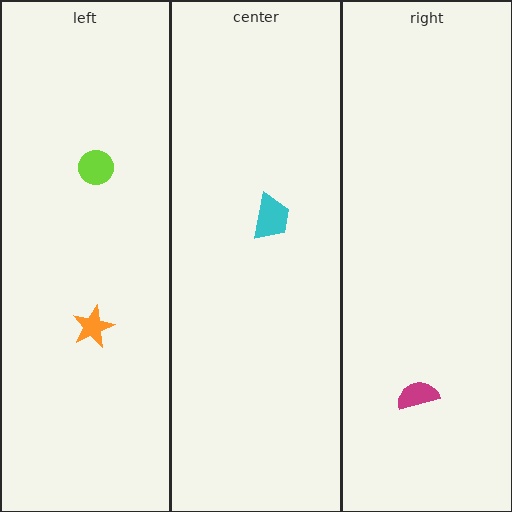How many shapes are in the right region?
1.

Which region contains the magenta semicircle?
The right region.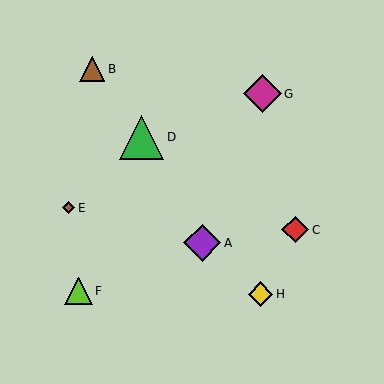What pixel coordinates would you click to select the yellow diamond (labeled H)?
Click at (261, 294) to select the yellow diamond H.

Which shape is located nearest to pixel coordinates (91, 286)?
The lime triangle (labeled F) at (78, 291) is nearest to that location.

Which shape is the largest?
The green triangle (labeled D) is the largest.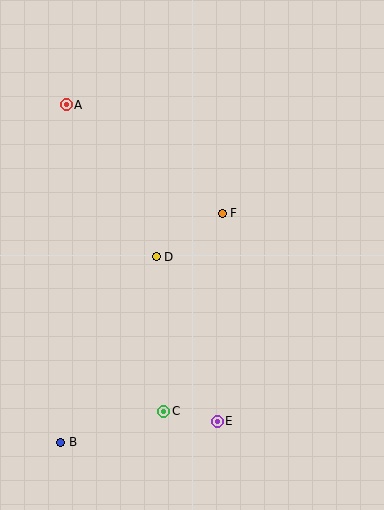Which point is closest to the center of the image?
Point D at (156, 257) is closest to the center.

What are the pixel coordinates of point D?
Point D is at (156, 257).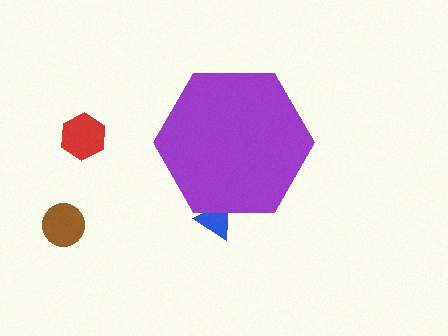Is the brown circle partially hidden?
No, the brown circle is fully visible.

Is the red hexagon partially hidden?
No, the red hexagon is fully visible.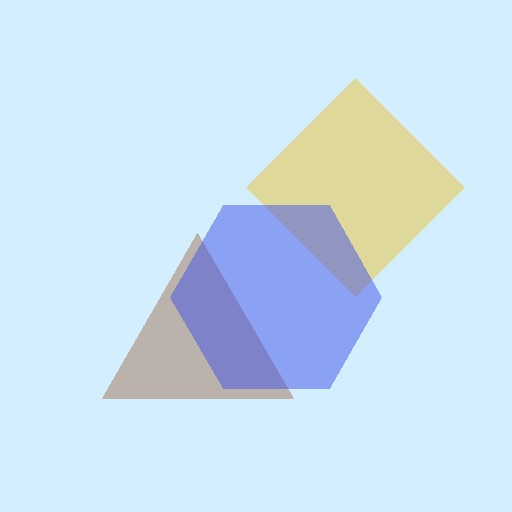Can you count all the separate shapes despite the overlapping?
Yes, there are 3 separate shapes.